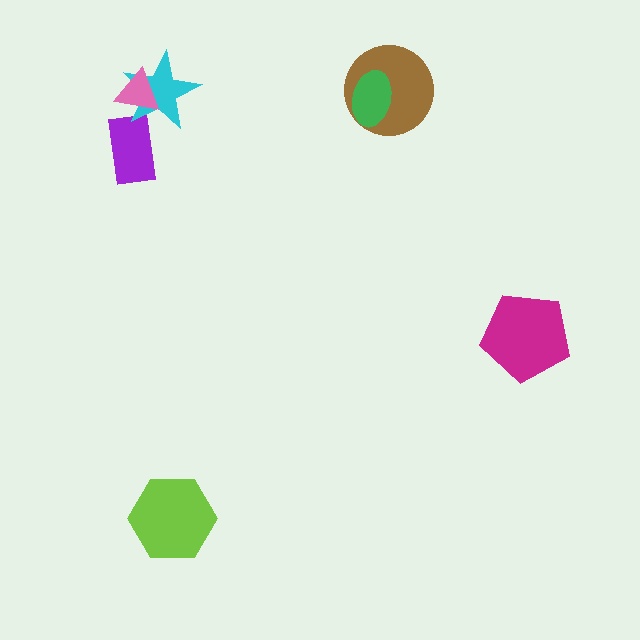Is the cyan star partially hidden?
Yes, it is partially covered by another shape.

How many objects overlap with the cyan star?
2 objects overlap with the cyan star.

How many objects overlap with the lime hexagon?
0 objects overlap with the lime hexagon.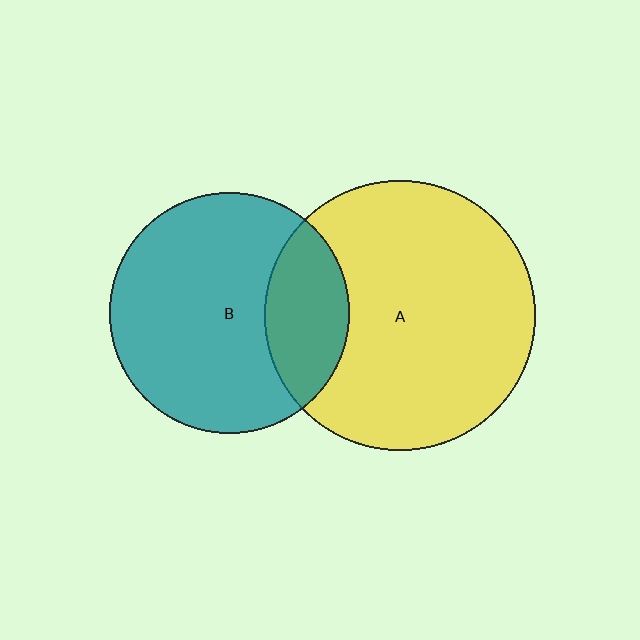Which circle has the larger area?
Circle A (yellow).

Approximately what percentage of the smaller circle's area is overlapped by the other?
Approximately 25%.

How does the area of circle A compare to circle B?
Approximately 1.3 times.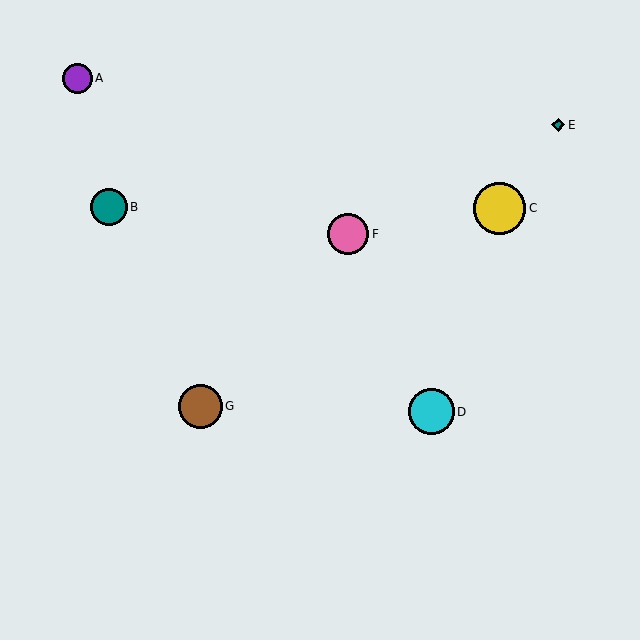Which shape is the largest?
The yellow circle (labeled C) is the largest.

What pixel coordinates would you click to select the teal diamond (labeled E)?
Click at (558, 125) to select the teal diamond E.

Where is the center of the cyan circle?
The center of the cyan circle is at (432, 412).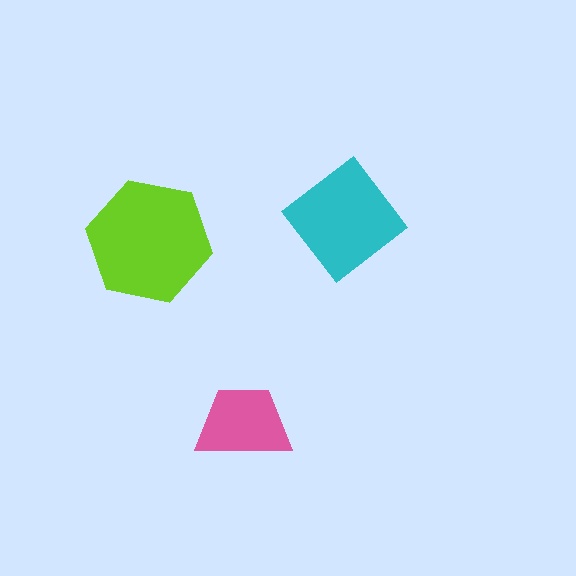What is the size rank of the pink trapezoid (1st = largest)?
3rd.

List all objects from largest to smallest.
The lime hexagon, the cyan diamond, the pink trapezoid.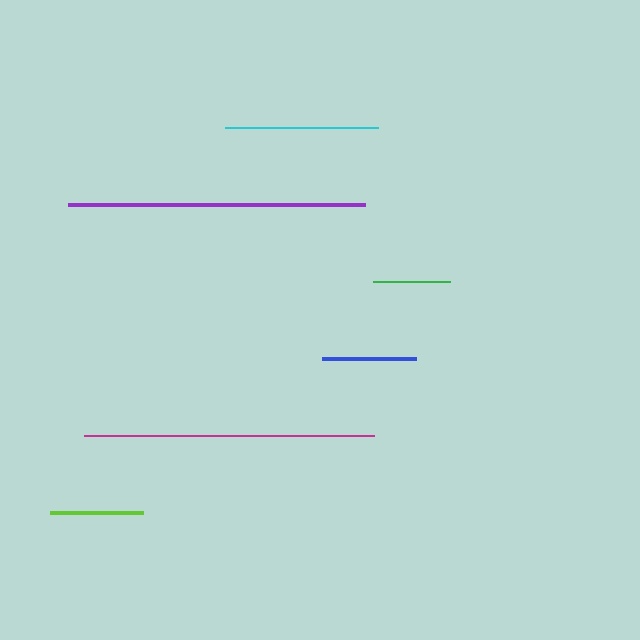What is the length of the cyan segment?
The cyan segment is approximately 153 pixels long.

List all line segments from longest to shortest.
From longest to shortest: purple, magenta, cyan, blue, lime, green.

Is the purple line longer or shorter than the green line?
The purple line is longer than the green line.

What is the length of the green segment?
The green segment is approximately 77 pixels long.